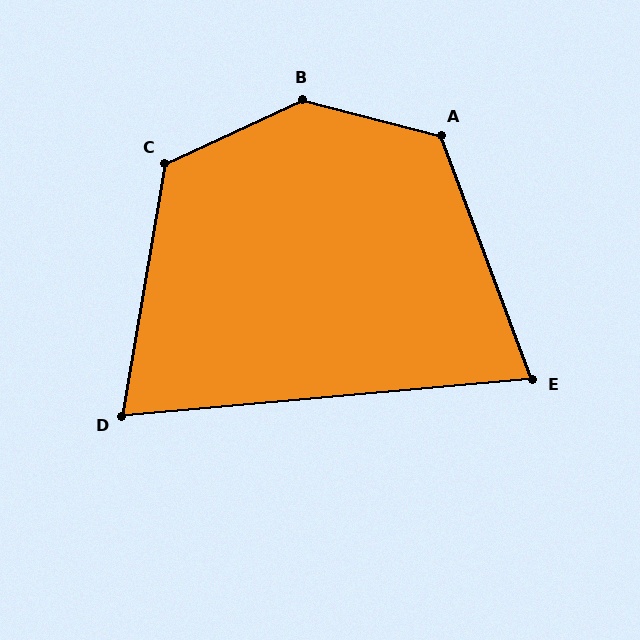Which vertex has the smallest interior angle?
E, at approximately 75 degrees.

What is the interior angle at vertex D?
Approximately 75 degrees (acute).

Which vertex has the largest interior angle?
B, at approximately 141 degrees.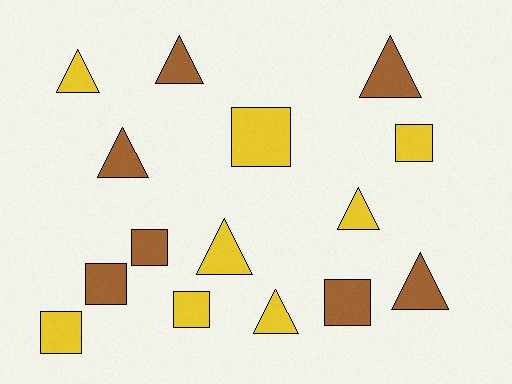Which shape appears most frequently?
Triangle, with 8 objects.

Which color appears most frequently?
Yellow, with 8 objects.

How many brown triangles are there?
There are 4 brown triangles.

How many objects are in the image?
There are 15 objects.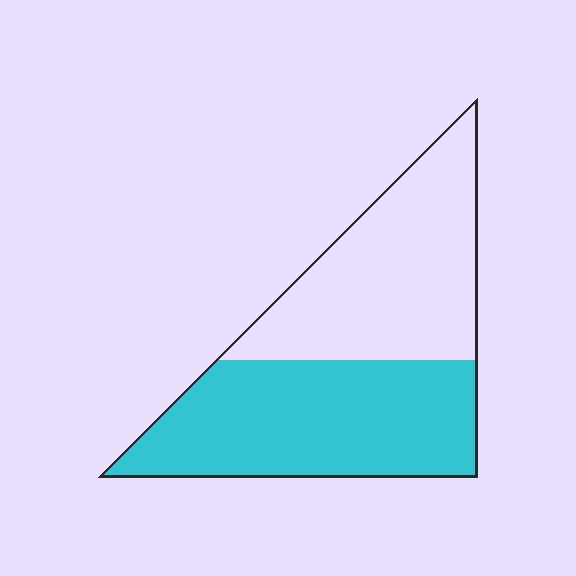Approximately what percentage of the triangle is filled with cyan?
Approximately 50%.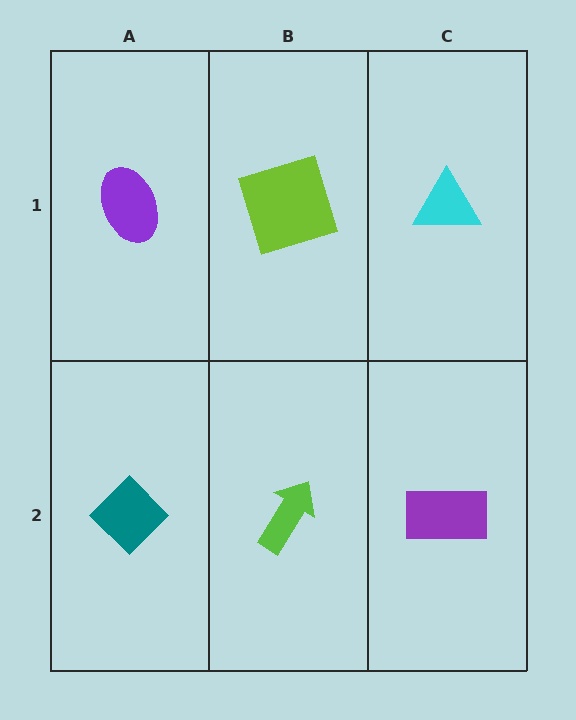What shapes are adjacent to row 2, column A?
A purple ellipse (row 1, column A), a lime arrow (row 2, column B).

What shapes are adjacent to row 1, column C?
A purple rectangle (row 2, column C), a lime square (row 1, column B).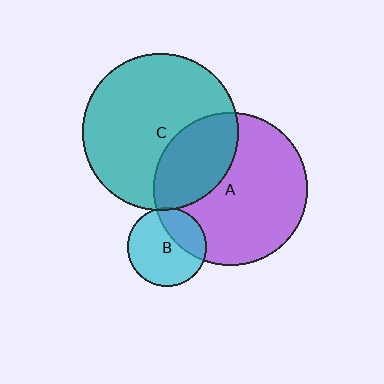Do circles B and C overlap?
Yes.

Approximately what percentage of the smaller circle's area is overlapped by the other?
Approximately 5%.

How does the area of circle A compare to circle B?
Approximately 3.7 times.